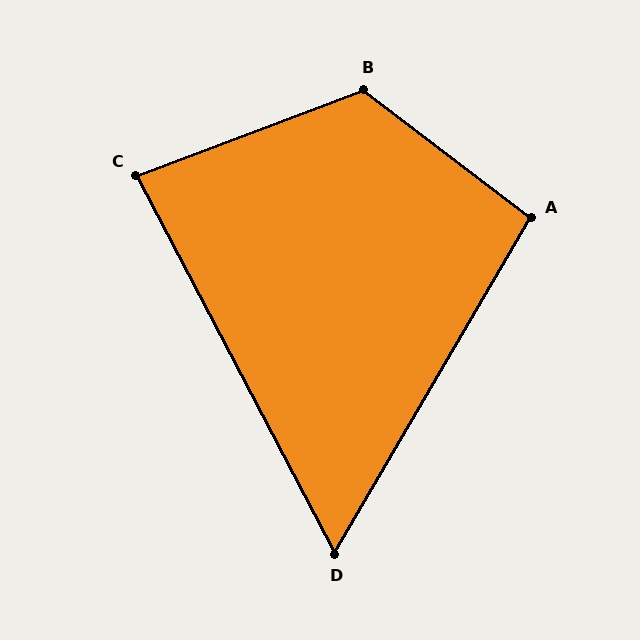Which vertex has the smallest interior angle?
D, at approximately 58 degrees.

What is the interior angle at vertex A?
Approximately 97 degrees (obtuse).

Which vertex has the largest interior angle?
B, at approximately 122 degrees.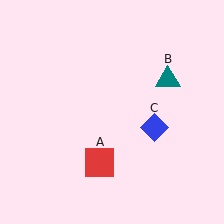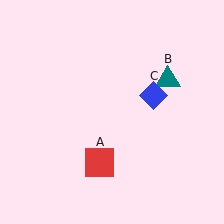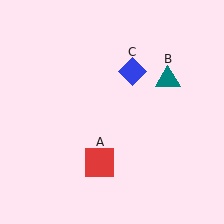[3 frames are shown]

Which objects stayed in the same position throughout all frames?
Red square (object A) and teal triangle (object B) remained stationary.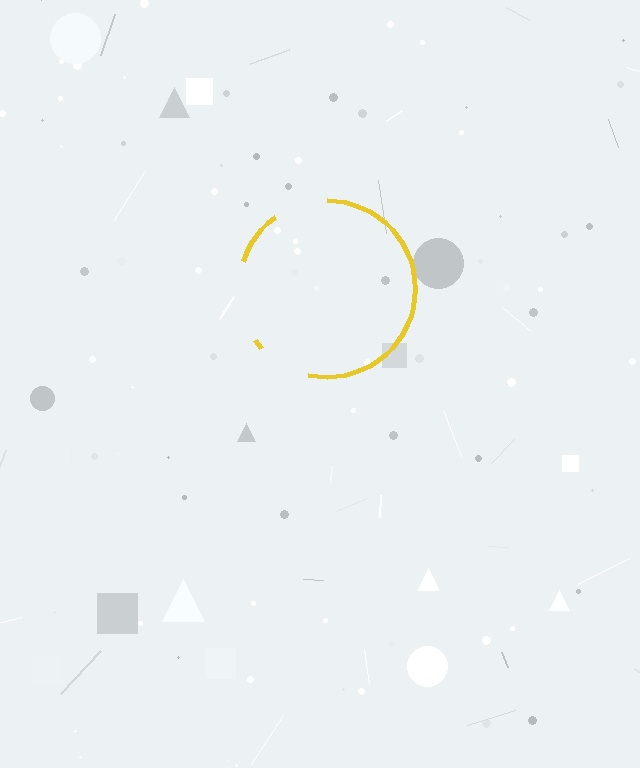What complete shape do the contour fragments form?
The contour fragments form a circle.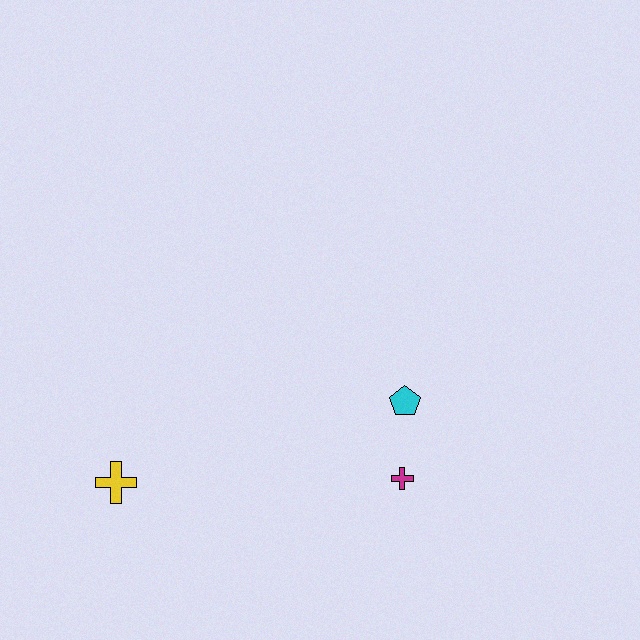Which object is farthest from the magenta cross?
The yellow cross is farthest from the magenta cross.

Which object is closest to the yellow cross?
The magenta cross is closest to the yellow cross.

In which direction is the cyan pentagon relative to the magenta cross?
The cyan pentagon is above the magenta cross.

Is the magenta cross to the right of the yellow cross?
Yes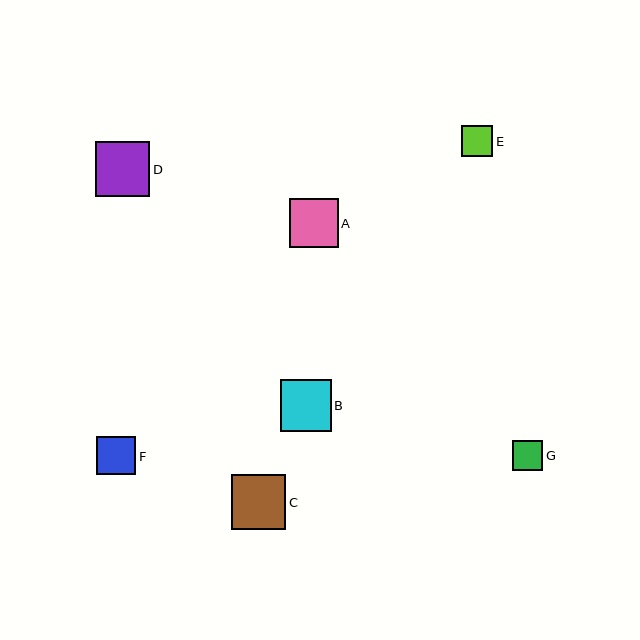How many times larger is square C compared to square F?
Square C is approximately 1.4 times the size of square F.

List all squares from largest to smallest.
From largest to smallest: C, D, B, A, F, E, G.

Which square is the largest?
Square C is the largest with a size of approximately 55 pixels.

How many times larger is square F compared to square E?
Square F is approximately 1.2 times the size of square E.